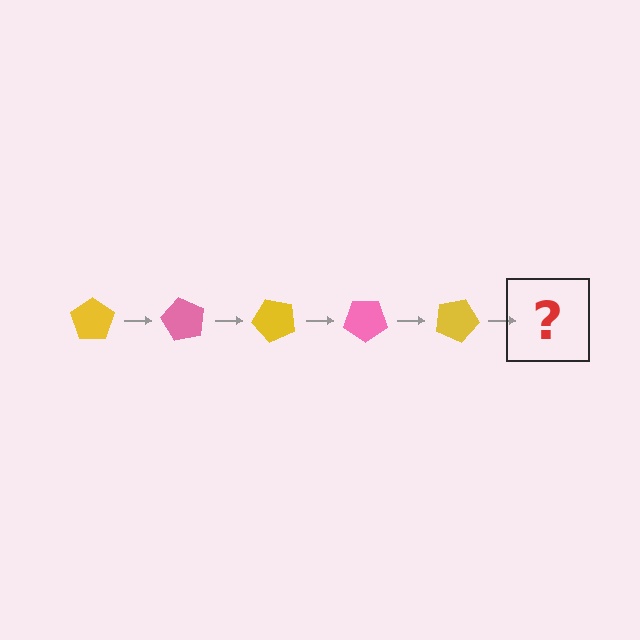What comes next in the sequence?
The next element should be a pink pentagon, rotated 300 degrees from the start.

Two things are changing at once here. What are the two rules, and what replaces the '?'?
The two rules are that it rotates 60 degrees each step and the color cycles through yellow and pink. The '?' should be a pink pentagon, rotated 300 degrees from the start.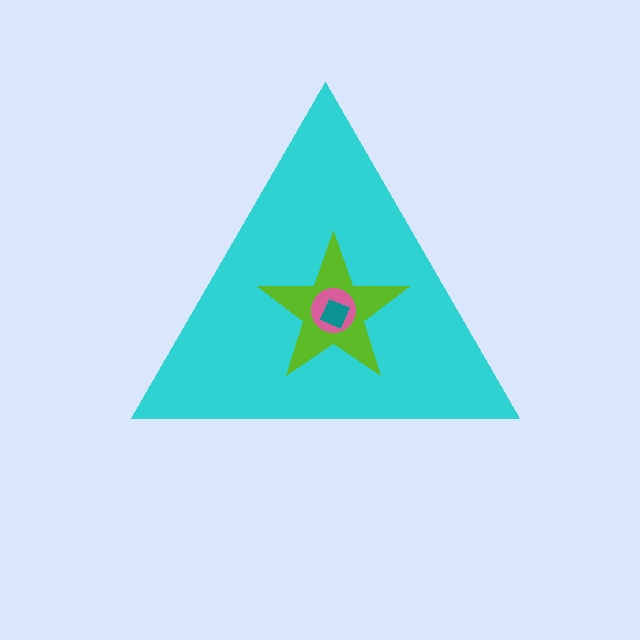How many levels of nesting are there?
4.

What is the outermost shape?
The cyan triangle.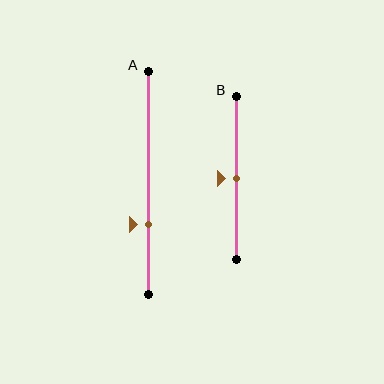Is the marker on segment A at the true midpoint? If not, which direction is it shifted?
No, the marker on segment A is shifted downward by about 19% of the segment length.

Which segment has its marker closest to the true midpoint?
Segment B has its marker closest to the true midpoint.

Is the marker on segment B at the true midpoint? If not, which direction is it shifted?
Yes, the marker on segment B is at the true midpoint.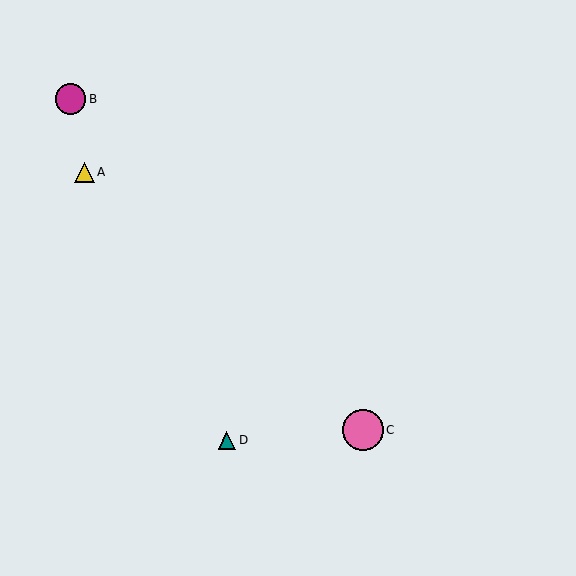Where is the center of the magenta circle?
The center of the magenta circle is at (71, 99).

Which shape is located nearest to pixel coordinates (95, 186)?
The yellow triangle (labeled A) at (84, 172) is nearest to that location.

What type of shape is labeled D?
Shape D is a teal triangle.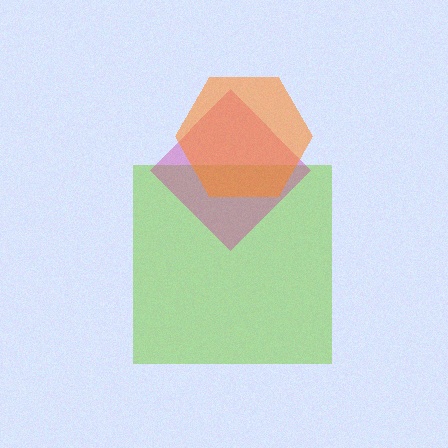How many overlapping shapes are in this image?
There are 3 overlapping shapes in the image.